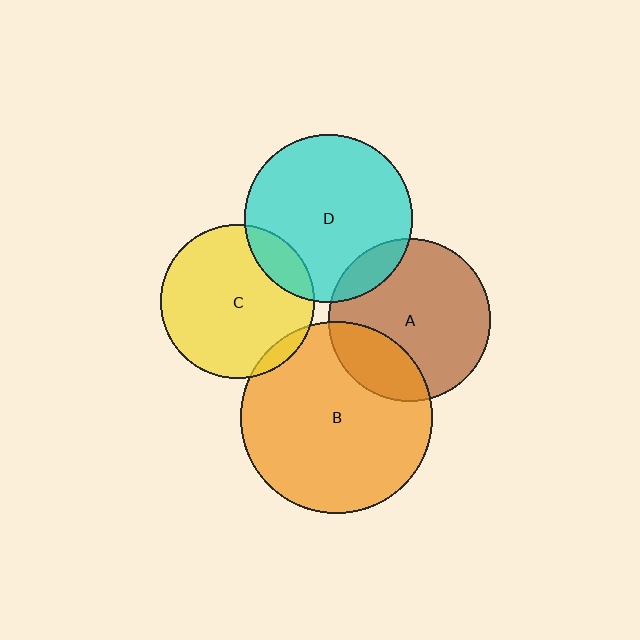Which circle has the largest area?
Circle B (orange).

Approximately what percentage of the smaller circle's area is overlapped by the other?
Approximately 10%.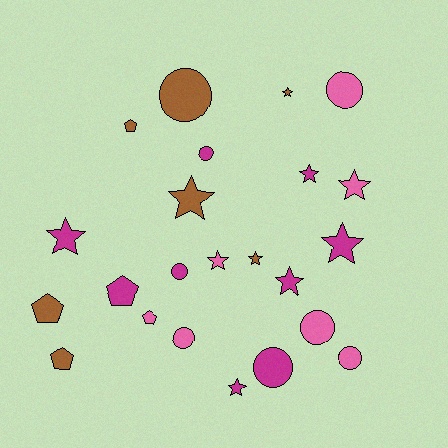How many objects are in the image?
There are 23 objects.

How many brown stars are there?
There are 3 brown stars.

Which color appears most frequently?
Magenta, with 9 objects.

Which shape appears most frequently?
Star, with 10 objects.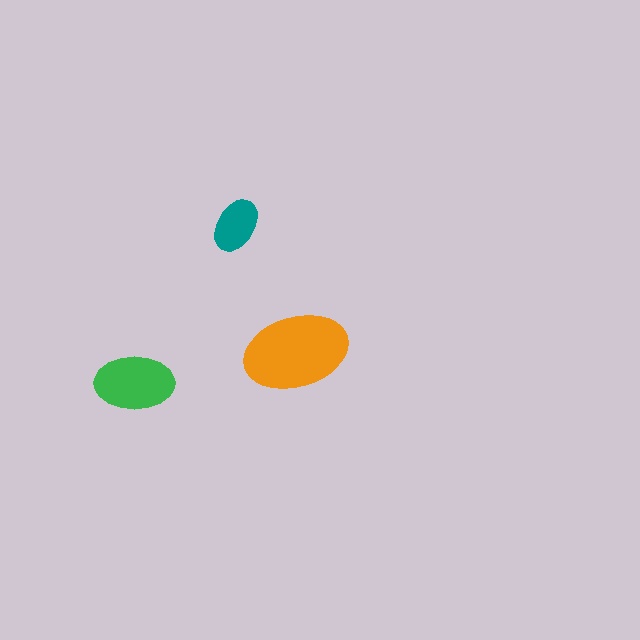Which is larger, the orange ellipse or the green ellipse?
The orange one.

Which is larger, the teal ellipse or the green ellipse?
The green one.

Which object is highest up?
The teal ellipse is topmost.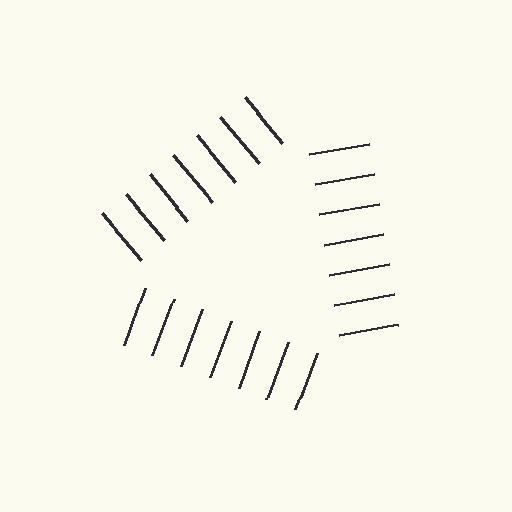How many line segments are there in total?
21 — 7 along each of the 3 edges.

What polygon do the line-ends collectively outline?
An illusory triangle — the line segments terminate on its edges but no continuous stroke is drawn.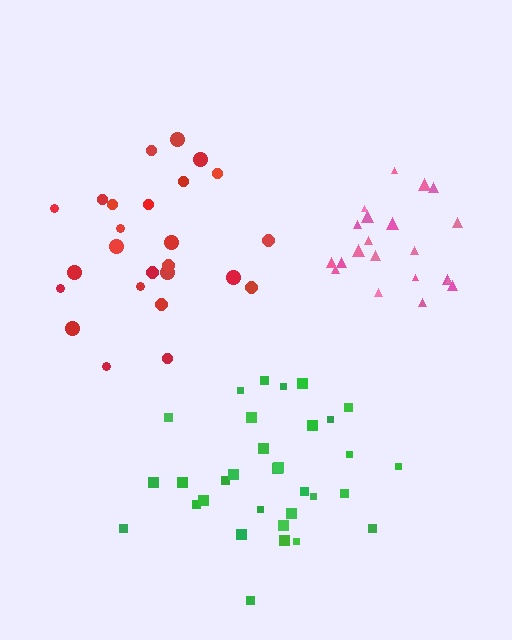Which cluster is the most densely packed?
Pink.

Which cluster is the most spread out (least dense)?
Red.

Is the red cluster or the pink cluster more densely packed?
Pink.